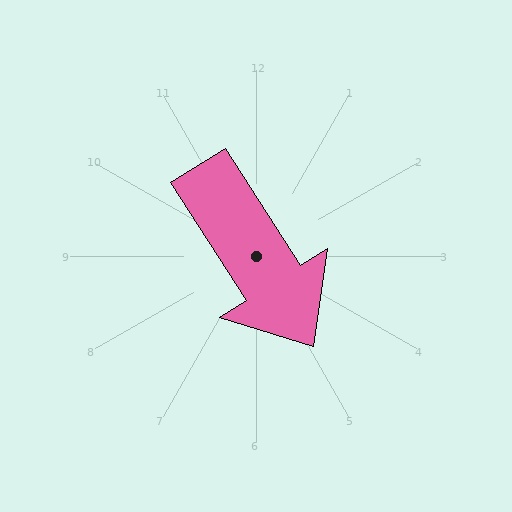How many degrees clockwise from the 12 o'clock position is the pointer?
Approximately 147 degrees.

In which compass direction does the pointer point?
Southeast.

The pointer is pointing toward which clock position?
Roughly 5 o'clock.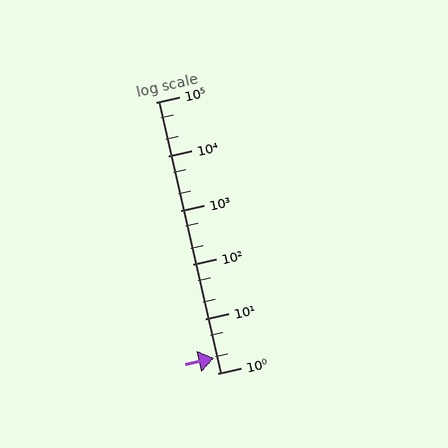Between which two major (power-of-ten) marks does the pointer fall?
The pointer is between 1 and 10.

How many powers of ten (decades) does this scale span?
The scale spans 5 decades, from 1 to 100000.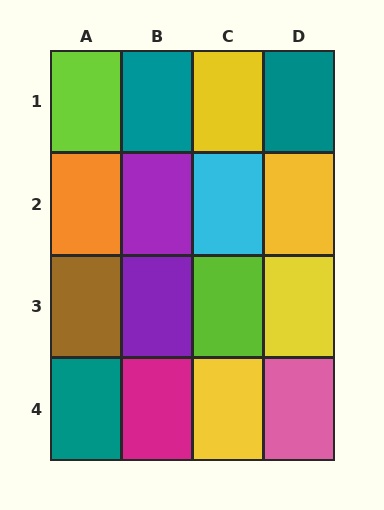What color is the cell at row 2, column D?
Yellow.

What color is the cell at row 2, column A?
Orange.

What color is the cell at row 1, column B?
Teal.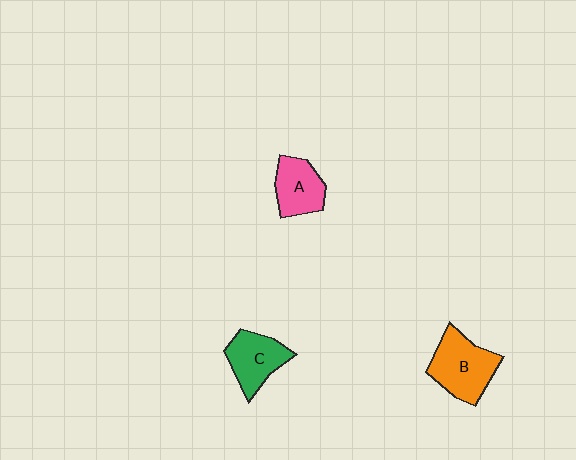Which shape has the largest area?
Shape B (orange).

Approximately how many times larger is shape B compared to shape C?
Approximately 1.3 times.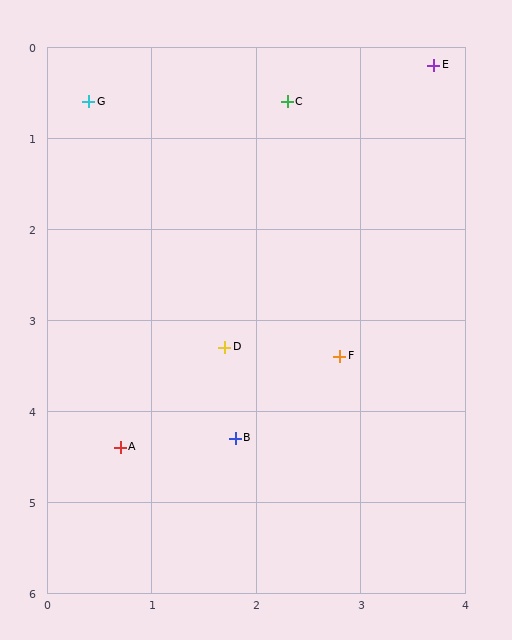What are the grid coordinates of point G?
Point G is at approximately (0.4, 0.6).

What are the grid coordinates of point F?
Point F is at approximately (2.8, 3.4).